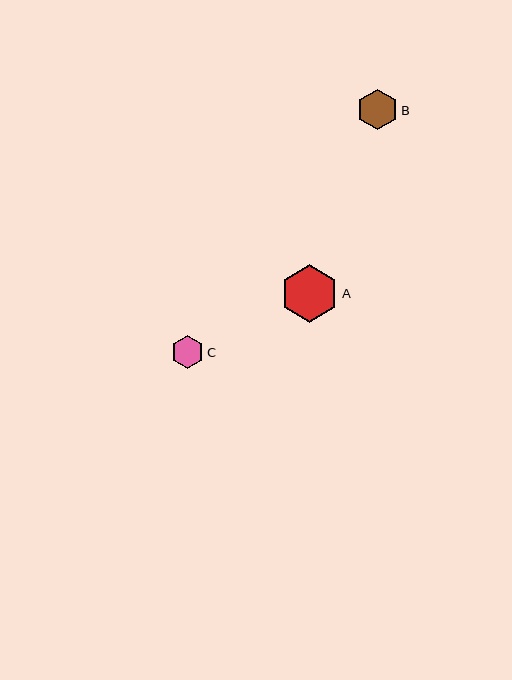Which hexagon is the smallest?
Hexagon C is the smallest with a size of approximately 33 pixels.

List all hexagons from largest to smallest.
From largest to smallest: A, B, C.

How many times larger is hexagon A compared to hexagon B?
Hexagon A is approximately 1.4 times the size of hexagon B.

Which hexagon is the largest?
Hexagon A is the largest with a size of approximately 57 pixels.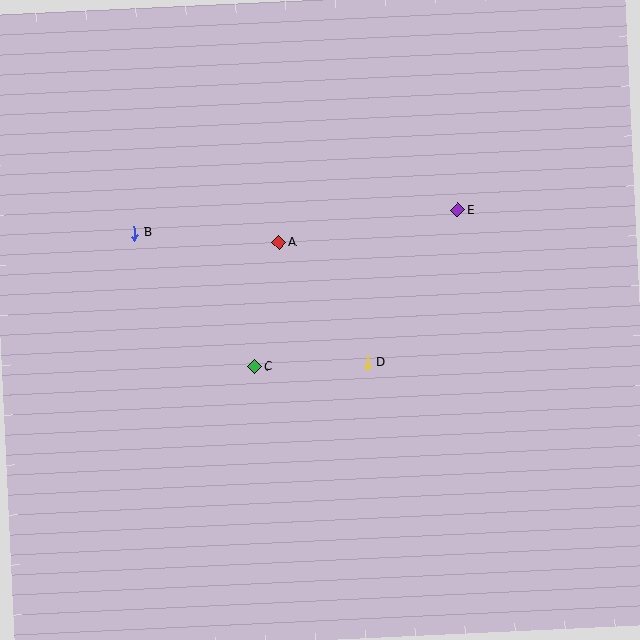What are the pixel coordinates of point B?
Point B is at (135, 233).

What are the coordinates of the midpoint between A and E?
The midpoint between A and E is at (368, 226).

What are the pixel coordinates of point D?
Point D is at (367, 363).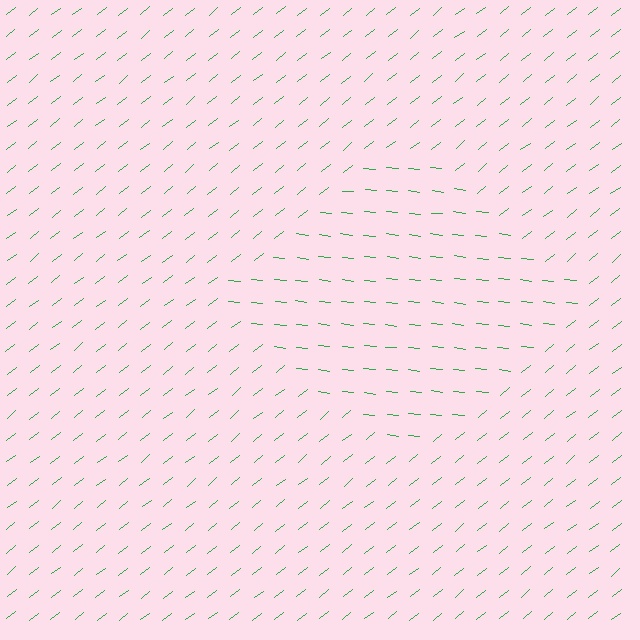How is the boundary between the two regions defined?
The boundary is defined purely by a change in line orientation (approximately 45 degrees difference). All lines are the same color and thickness.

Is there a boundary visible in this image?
Yes, there is a texture boundary formed by a change in line orientation.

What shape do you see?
I see a diamond.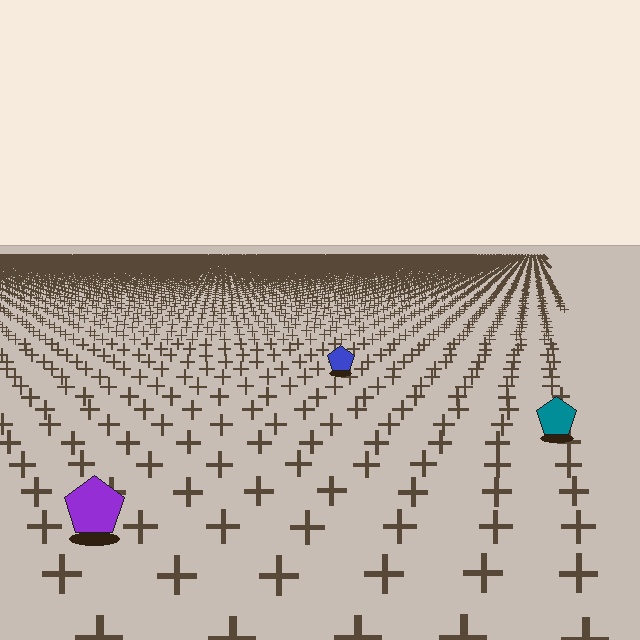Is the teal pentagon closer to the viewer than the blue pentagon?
Yes. The teal pentagon is closer — you can tell from the texture gradient: the ground texture is coarser near it.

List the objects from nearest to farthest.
From nearest to farthest: the purple pentagon, the teal pentagon, the blue pentagon.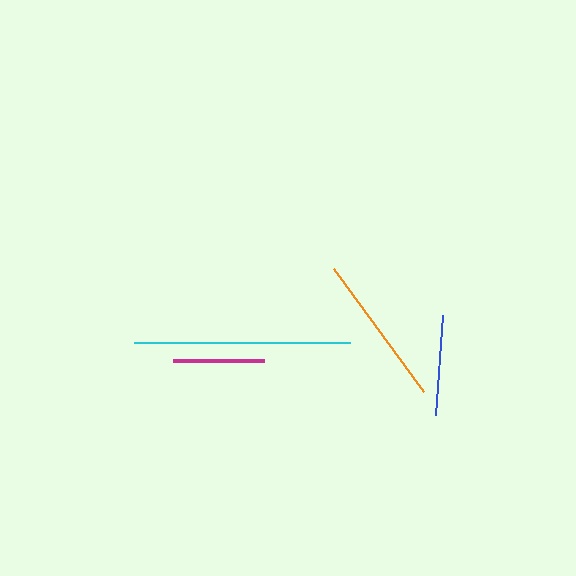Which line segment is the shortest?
The magenta line is the shortest at approximately 91 pixels.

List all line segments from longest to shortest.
From longest to shortest: cyan, orange, blue, magenta.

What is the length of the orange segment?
The orange segment is approximately 153 pixels long.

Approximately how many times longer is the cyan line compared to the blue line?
The cyan line is approximately 2.2 times the length of the blue line.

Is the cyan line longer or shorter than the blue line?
The cyan line is longer than the blue line.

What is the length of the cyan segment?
The cyan segment is approximately 216 pixels long.